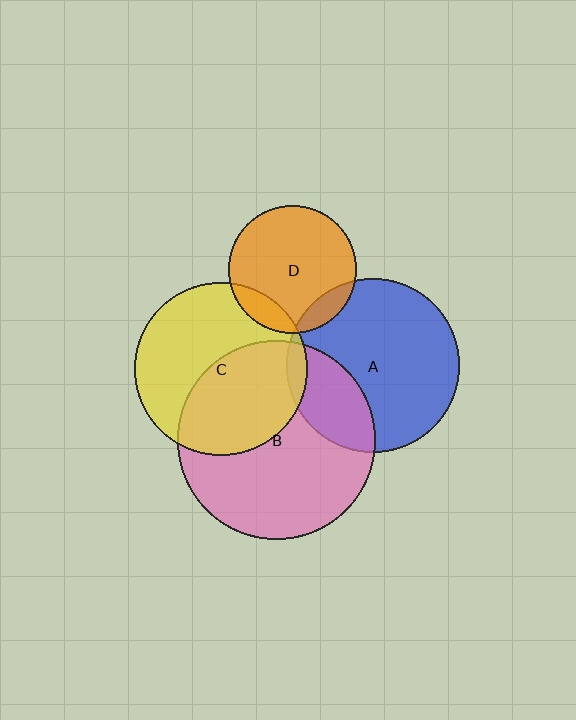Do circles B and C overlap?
Yes.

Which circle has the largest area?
Circle B (pink).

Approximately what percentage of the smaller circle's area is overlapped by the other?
Approximately 45%.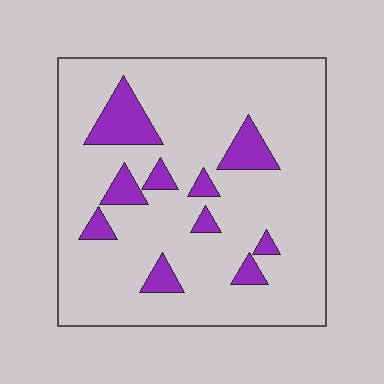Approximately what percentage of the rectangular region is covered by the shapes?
Approximately 15%.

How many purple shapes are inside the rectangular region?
10.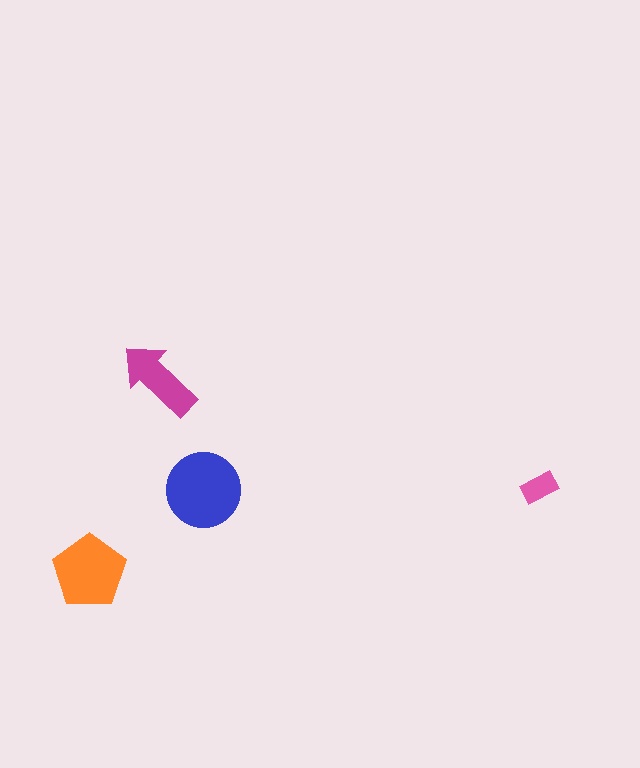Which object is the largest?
The blue circle.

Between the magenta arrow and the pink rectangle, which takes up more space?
The magenta arrow.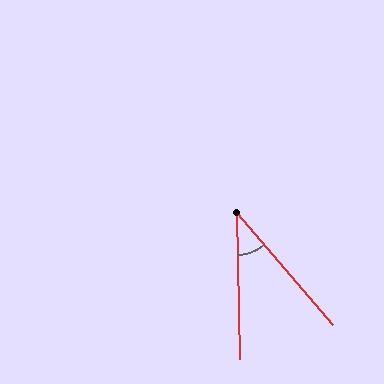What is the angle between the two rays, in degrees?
Approximately 40 degrees.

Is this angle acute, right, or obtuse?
It is acute.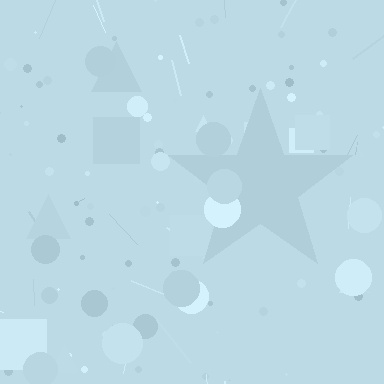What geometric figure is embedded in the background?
A star is embedded in the background.